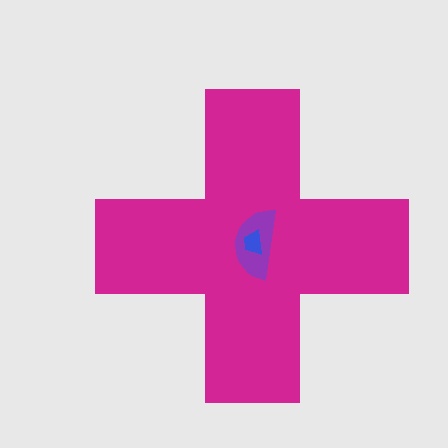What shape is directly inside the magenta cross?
The purple semicircle.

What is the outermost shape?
The magenta cross.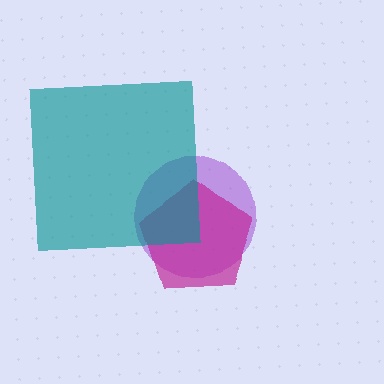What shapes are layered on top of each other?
The layered shapes are: a purple circle, a magenta pentagon, a teal square.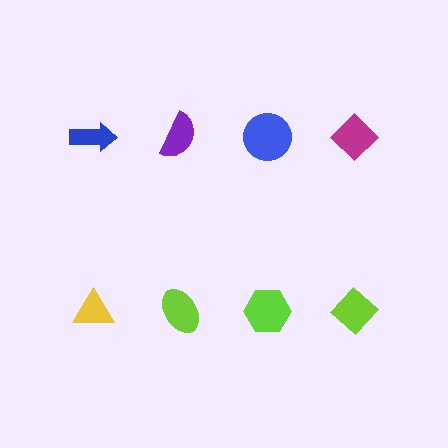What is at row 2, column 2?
A lime ellipse.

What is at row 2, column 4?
A lime diamond.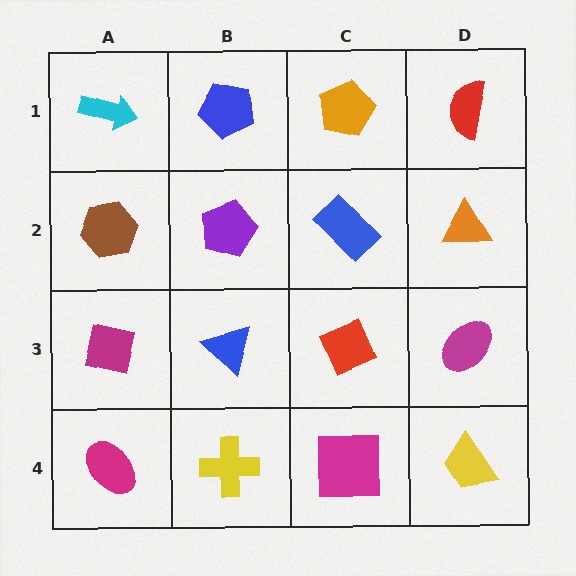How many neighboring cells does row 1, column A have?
2.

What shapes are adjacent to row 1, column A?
A brown hexagon (row 2, column A), a blue pentagon (row 1, column B).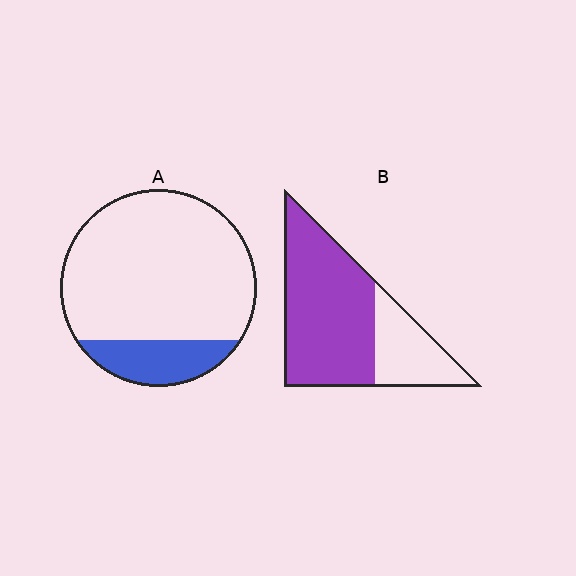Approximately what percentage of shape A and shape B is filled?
A is approximately 20% and B is approximately 70%.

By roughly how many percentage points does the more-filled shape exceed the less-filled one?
By roughly 55 percentage points (B over A).